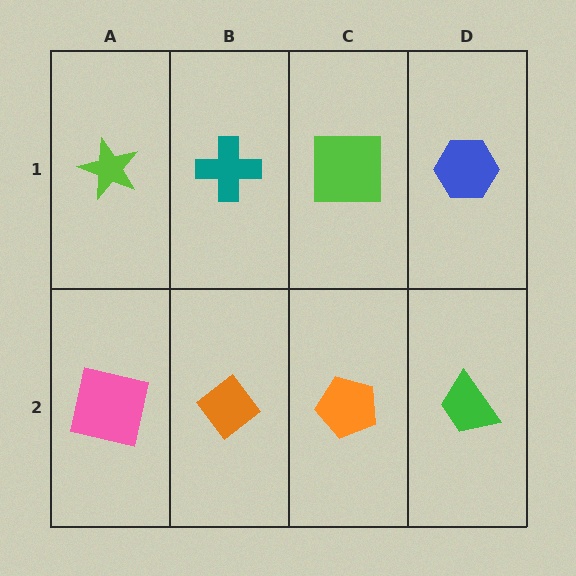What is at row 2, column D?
A green trapezoid.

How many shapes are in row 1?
4 shapes.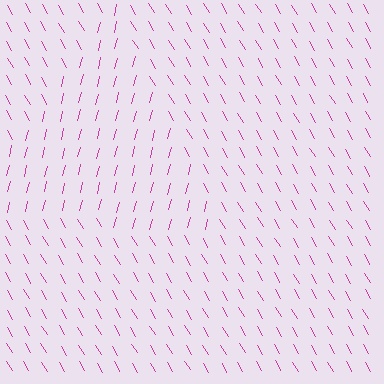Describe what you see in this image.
The image is filled with small magenta line segments. A triangle region in the image has lines oriented differently from the surrounding lines, creating a visible texture boundary.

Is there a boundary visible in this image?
Yes, there is a texture boundary formed by a change in line orientation.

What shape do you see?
I see a triangle.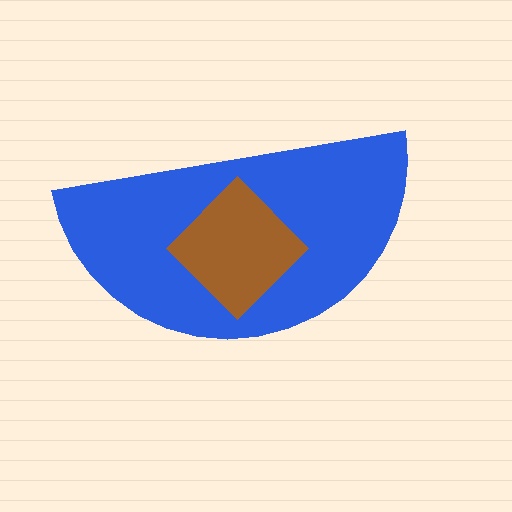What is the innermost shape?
The brown diamond.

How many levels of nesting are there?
2.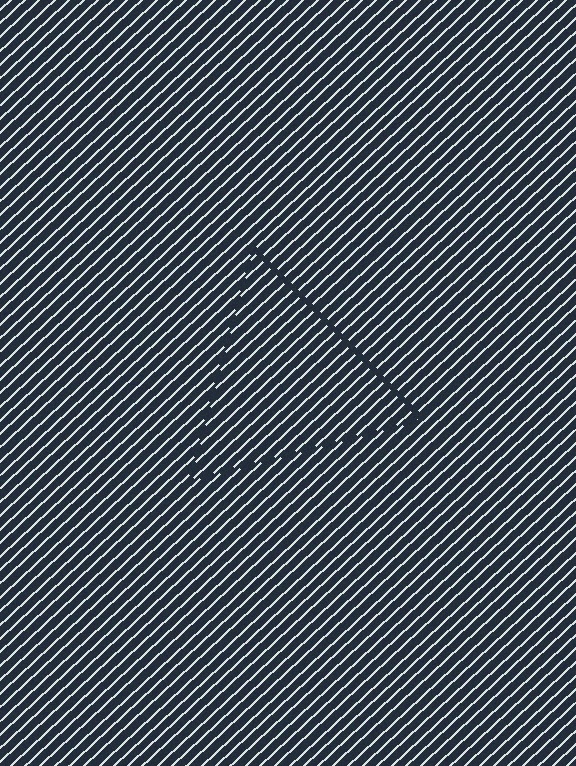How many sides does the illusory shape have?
3 sides — the line-ends trace a triangle.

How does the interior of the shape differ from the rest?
The interior of the shape contains the same grating, shifted by half a period — the contour is defined by the phase discontinuity where line-ends from the inner and outer gratings abut.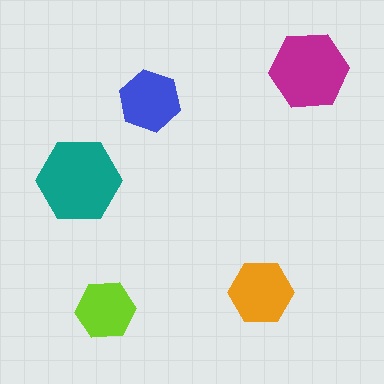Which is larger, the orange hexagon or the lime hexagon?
The orange one.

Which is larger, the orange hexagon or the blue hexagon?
The orange one.